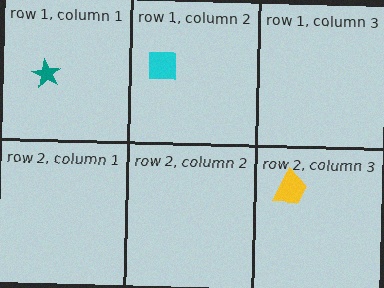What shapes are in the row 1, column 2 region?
The cyan square.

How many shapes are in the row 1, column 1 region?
1.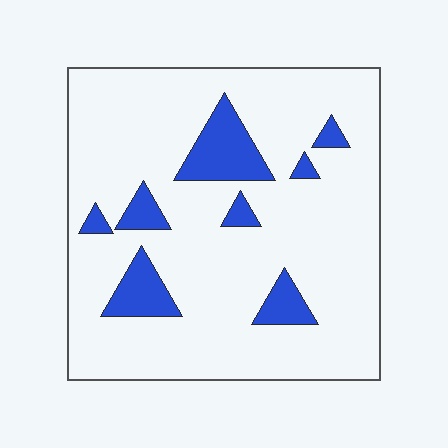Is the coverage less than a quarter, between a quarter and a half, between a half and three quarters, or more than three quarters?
Less than a quarter.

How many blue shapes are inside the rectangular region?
8.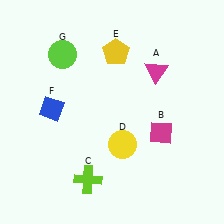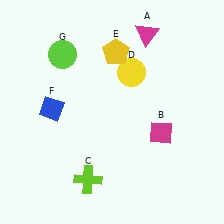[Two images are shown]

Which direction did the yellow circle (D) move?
The yellow circle (D) moved up.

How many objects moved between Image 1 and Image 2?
2 objects moved between the two images.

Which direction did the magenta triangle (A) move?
The magenta triangle (A) moved up.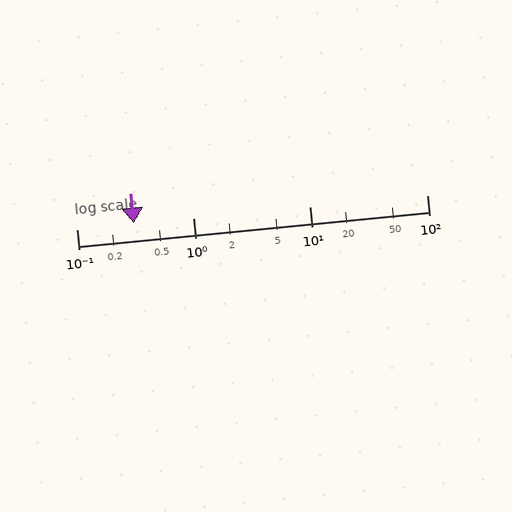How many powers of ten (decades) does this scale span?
The scale spans 3 decades, from 0.1 to 100.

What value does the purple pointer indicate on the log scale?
The pointer indicates approximately 0.31.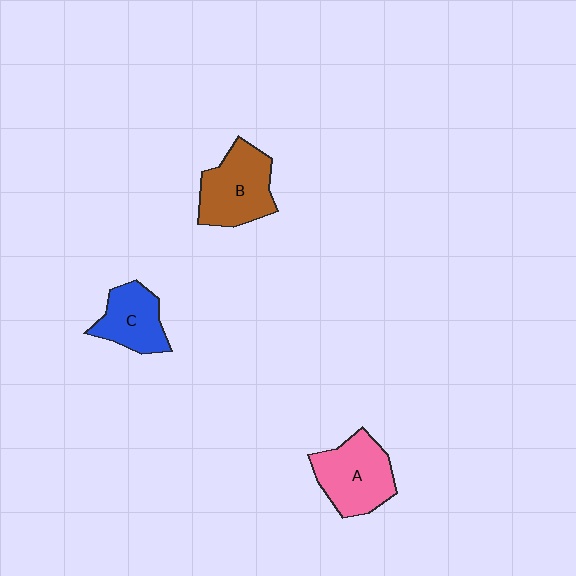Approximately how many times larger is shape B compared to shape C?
Approximately 1.3 times.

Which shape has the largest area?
Shape B (brown).